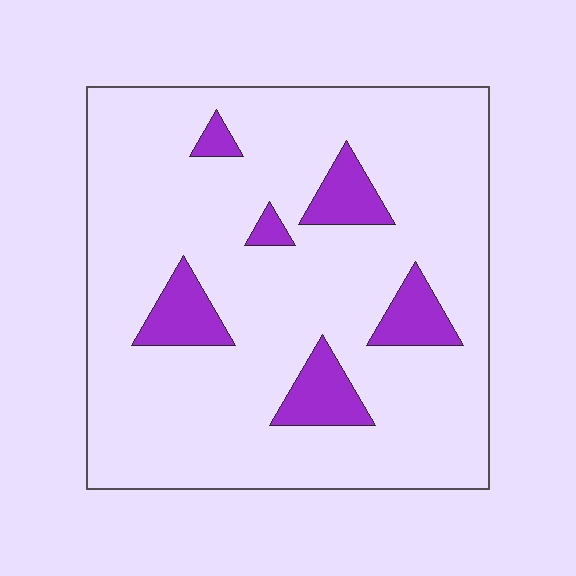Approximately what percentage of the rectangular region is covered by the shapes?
Approximately 15%.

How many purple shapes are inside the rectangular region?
6.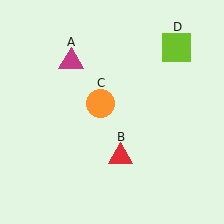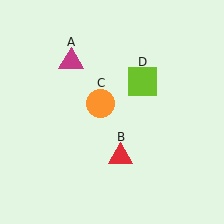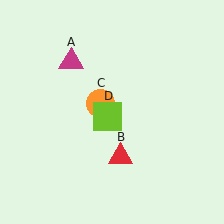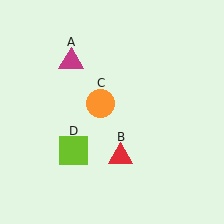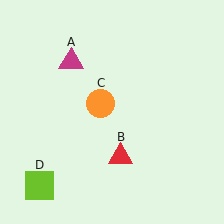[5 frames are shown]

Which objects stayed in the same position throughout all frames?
Magenta triangle (object A) and red triangle (object B) and orange circle (object C) remained stationary.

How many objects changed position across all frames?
1 object changed position: lime square (object D).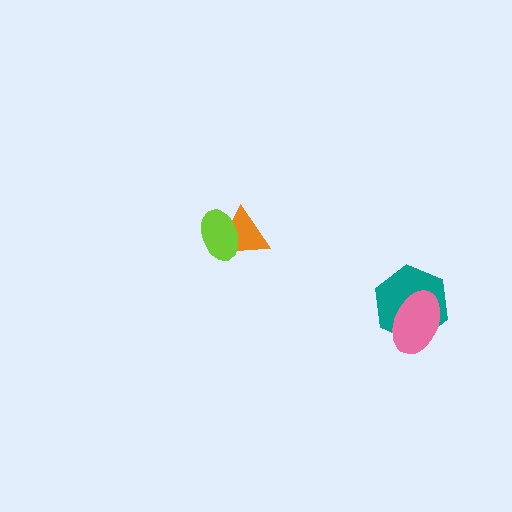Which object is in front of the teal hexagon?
The pink ellipse is in front of the teal hexagon.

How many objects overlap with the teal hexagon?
1 object overlaps with the teal hexagon.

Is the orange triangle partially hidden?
Yes, it is partially covered by another shape.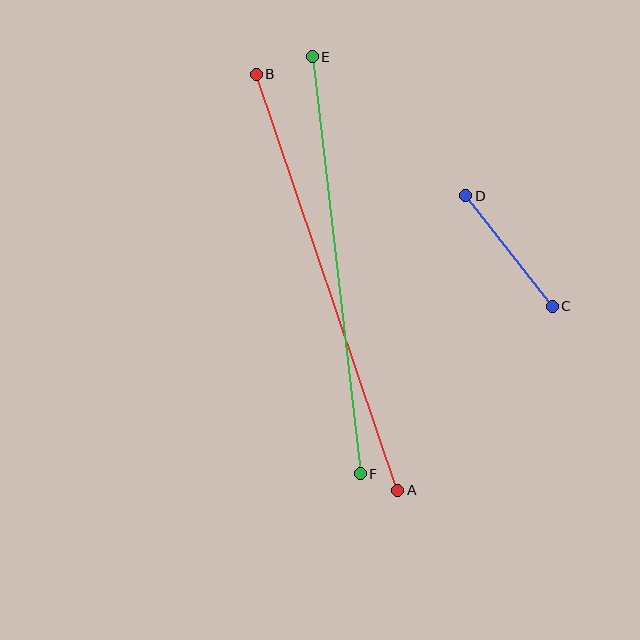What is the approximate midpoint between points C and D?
The midpoint is at approximately (509, 251) pixels.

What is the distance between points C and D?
The distance is approximately 140 pixels.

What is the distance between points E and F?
The distance is approximately 420 pixels.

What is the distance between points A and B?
The distance is approximately 440 pixels.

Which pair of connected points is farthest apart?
Points A and B are farthest apart.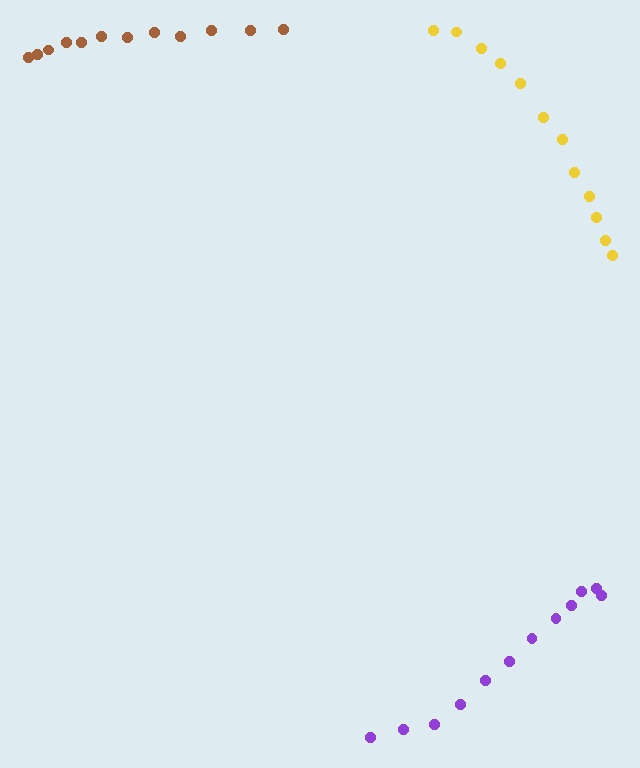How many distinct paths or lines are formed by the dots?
There are 3 distinct paths.